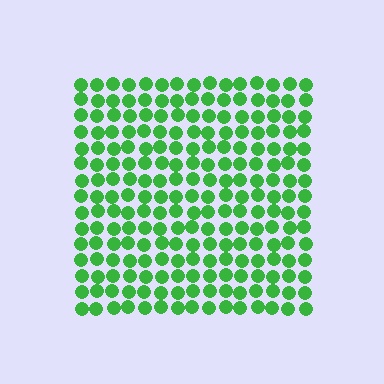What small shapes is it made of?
It is made of small circles.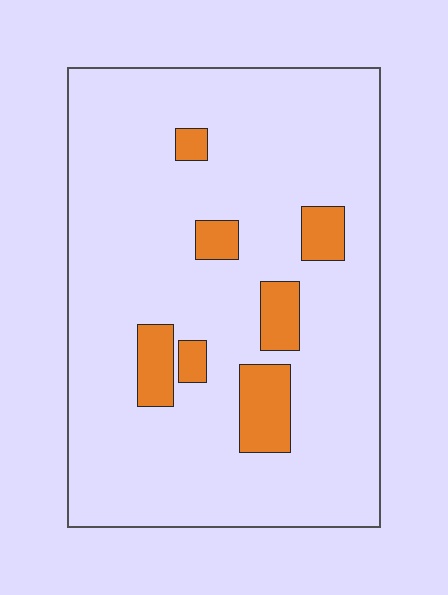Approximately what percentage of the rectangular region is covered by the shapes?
Approximately 10%.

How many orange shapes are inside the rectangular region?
7.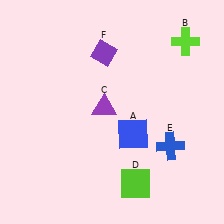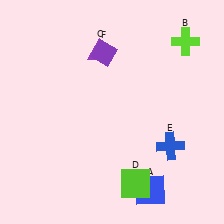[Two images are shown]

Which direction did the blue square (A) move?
The blue square (A) moved down.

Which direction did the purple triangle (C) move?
The purple triangle (C) moved up.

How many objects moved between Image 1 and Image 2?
2 objects moved between the two images.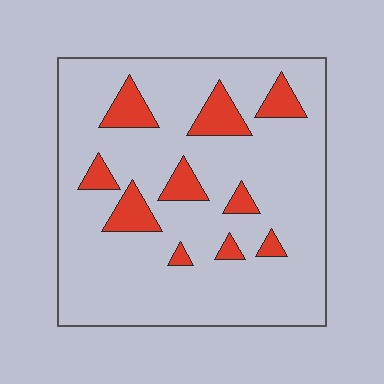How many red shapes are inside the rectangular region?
10.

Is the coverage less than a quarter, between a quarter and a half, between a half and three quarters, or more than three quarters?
Less than a quarter.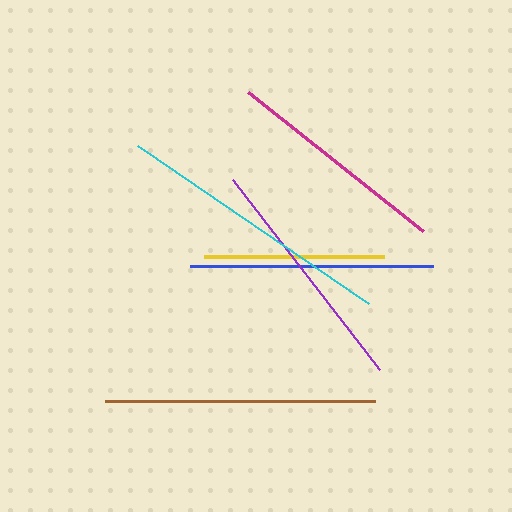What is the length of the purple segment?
The purple segment is approximately 240 pixels long.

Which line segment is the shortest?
The yellow line is the shortest at approximately 180 pixels.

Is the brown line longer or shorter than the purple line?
The brown line is longer than the purple line.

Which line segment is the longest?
The cyan line is the longest at approximately 280 pixels.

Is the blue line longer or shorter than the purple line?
The blue line is longer than the purple line.